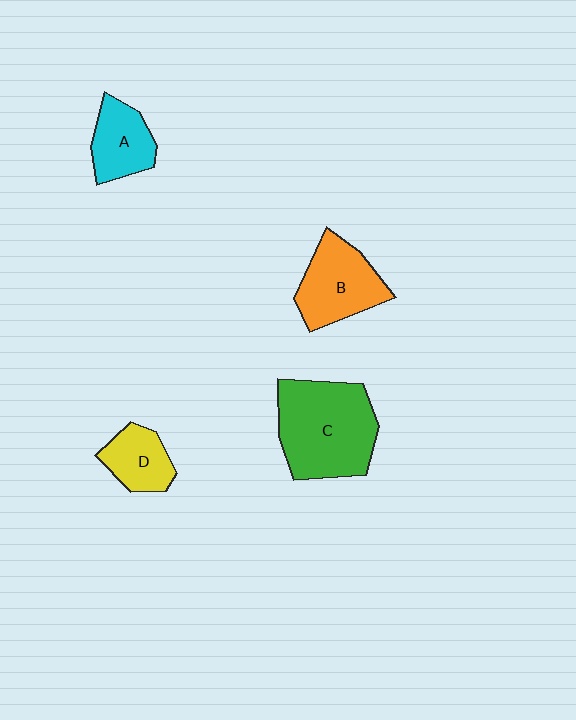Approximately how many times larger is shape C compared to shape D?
Approximately 2.4 times.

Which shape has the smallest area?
Shape D (yellow).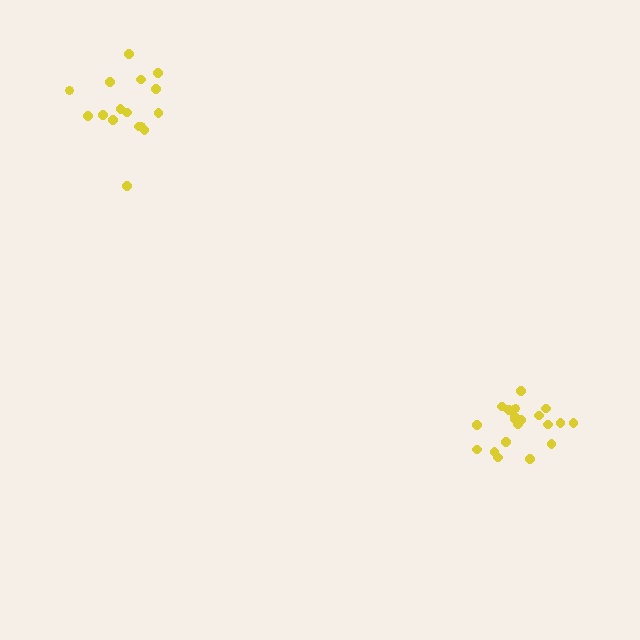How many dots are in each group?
Group 1: 20 dots, Group 2: 16 dots (36 total).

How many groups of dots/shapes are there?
There are 2 groups.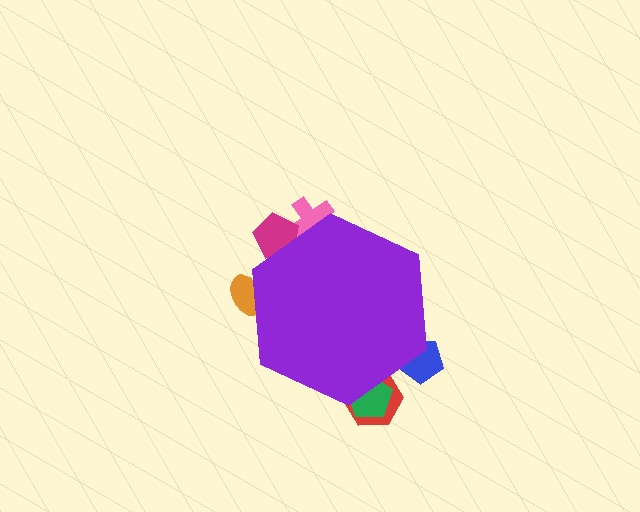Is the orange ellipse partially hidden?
Yes, the orange ellipse is partially hidden behind the purple hexagon.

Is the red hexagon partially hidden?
Yes, the red hexagon is partially hidden behind the purple hexagon.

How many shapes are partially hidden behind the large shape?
6 shapes are partially hidden.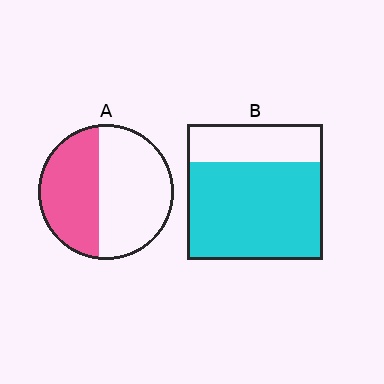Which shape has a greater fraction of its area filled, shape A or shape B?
Shape B.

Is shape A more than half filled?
No.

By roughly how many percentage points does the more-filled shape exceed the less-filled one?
By roughly 30 percentage points (B over A).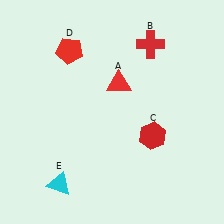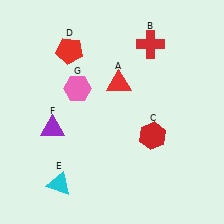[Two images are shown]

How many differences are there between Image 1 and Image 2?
There are 2 differences between the two images.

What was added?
A purple triangle (F), a pink hexagon (G) were added in Image 2.